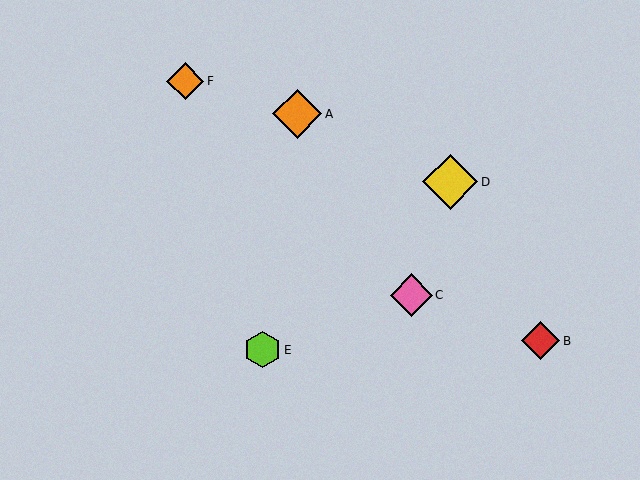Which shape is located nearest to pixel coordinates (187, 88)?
The orange diamond (labeled F) at (185, 81) is nearest to that location.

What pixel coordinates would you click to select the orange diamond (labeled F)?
Click at (185, 81) to select the orange diamond F.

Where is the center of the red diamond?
The center of the red diamond is at (541, 341).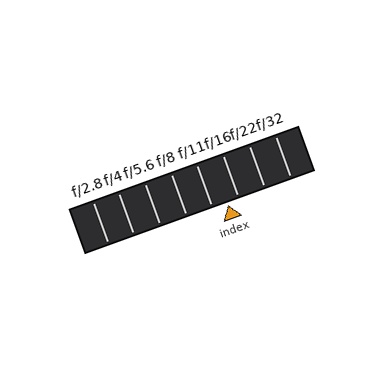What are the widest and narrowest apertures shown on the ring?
The widest aperture shown is f/2.8 and the narrowest is f/32.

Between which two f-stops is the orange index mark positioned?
The index mark is between f/11 and f/16.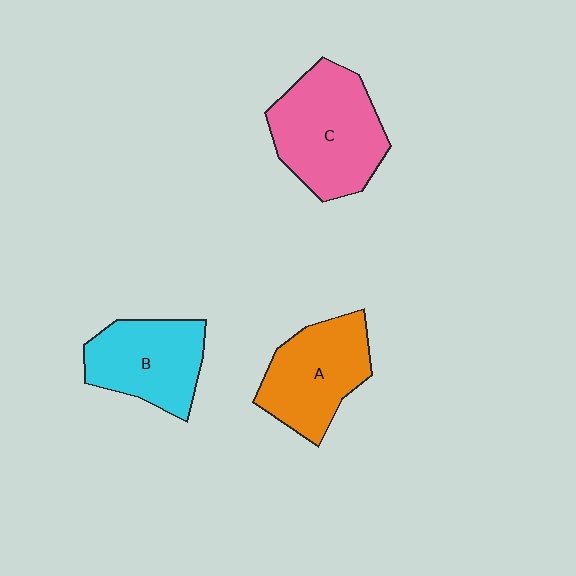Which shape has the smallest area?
Shape B (cyan).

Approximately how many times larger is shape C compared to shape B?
Approximately 1.3 times.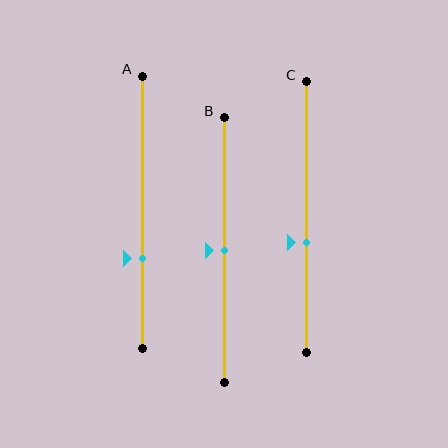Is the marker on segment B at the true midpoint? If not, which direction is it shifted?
Yes, the marker on segment B is at the true midpoint.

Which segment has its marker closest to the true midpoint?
Segment B has its marker closest to the true midpoint.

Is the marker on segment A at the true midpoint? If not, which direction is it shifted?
No, the marker on segment A is shifted downward by about 17% of the segment length.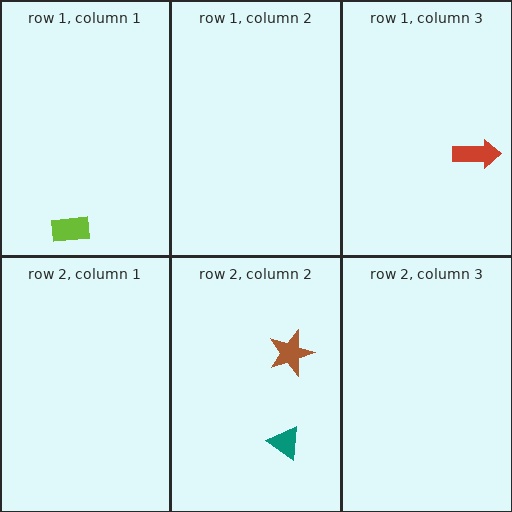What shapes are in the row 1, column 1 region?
The lime rectangle.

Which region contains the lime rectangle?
The row 1, column 1 region.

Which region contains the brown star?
The row 2, column 2 region.